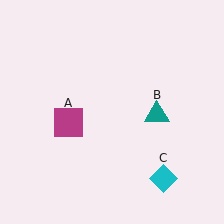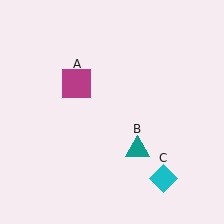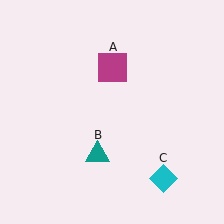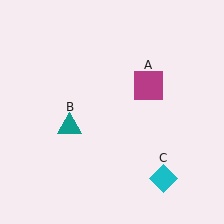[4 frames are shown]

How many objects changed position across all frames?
2 objects changed position: magenta square (object A), teal triangle (object B).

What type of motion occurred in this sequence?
The magenta square (object A), teal triangle (object B) rotated clockwise around the center of the scene.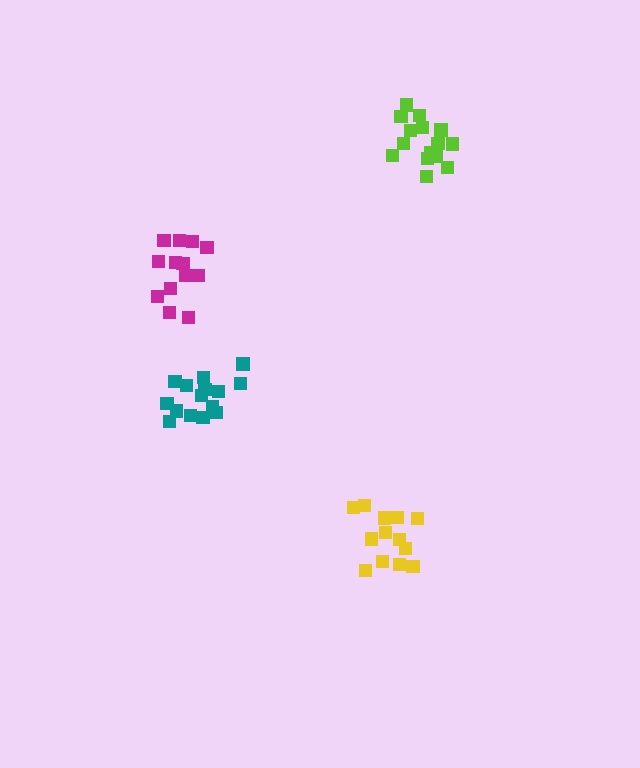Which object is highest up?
The lime cluster is topmost.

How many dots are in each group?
Group 1: 17 dots, Group 2: 13 dots, Group 3: 13 dots, Group 4: 15 dots (58 total).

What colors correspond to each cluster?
The clusters are colored: lime, magenta, yellow, teal.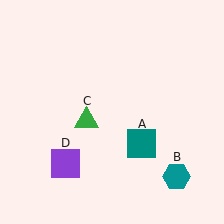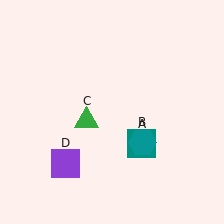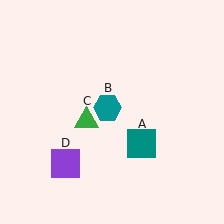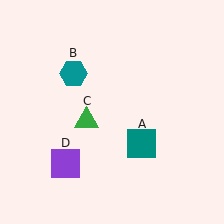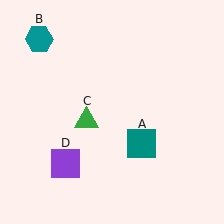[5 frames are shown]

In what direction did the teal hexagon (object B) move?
The teal hexagon (object B) moved up and to the left.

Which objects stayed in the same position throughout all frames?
Teal square (object A) and green triangle (object C) and purple square (object D) remained stationary.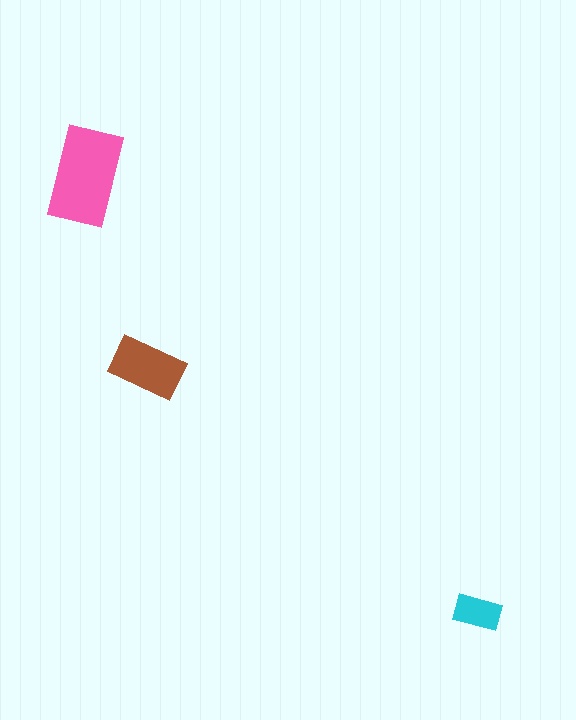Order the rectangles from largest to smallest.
the pink one, the brown one, the cyan one.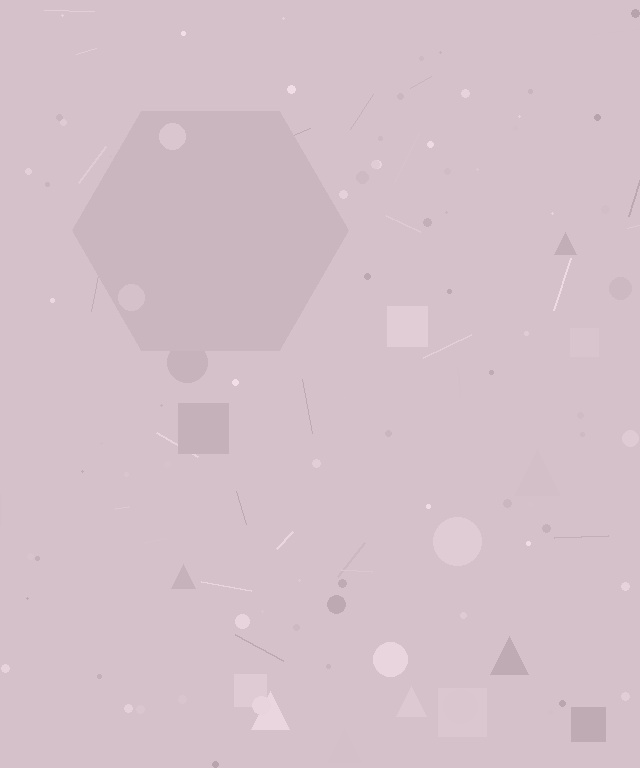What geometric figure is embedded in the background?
A hexagon is embedded in the background.